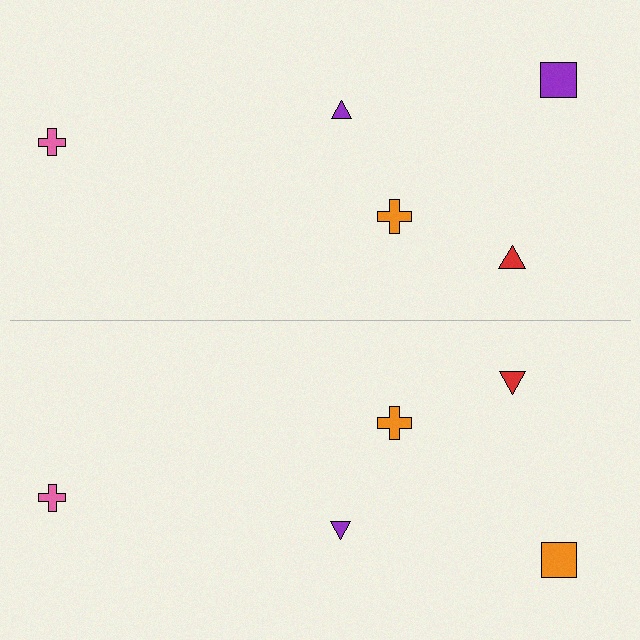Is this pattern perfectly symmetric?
No, the pattern is not perfectly symmetric. The orange square on the bottom side breaks the symmetry — its mirror counterpart is purple.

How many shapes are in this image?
There are 10 shapes in this image.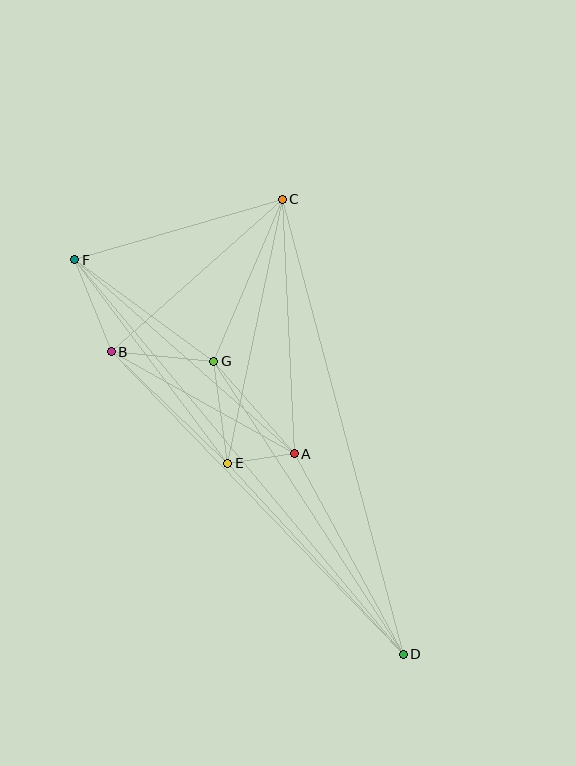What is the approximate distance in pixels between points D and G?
The distance between D and G is approximately 349 pixels.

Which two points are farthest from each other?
Points D and F are farthest from each other.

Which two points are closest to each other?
Points A and E are closest to each other.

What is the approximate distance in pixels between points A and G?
The distance between A and G is approximately 123 pixels.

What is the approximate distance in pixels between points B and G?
The distance between B and G is approximately 103 pixels.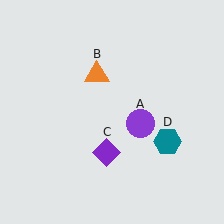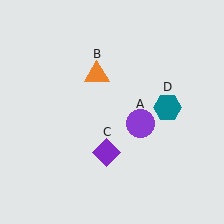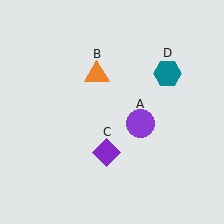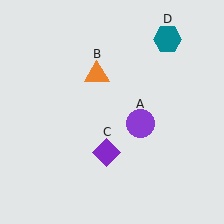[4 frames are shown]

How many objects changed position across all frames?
1 object changed position: teal hexagon (object D).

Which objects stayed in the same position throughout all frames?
Purple circle (object A) and orange triangle (object B) and purple diamond (object C) remained stationary.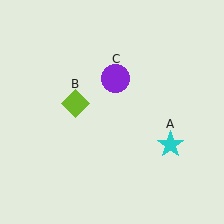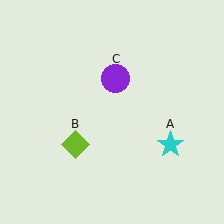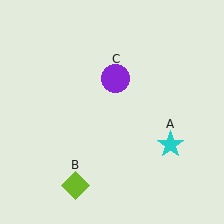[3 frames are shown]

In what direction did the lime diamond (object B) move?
The lime diamond (object B) moved down.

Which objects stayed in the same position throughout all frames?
Cyan star (object A) and purple circle (object C) remained stationary.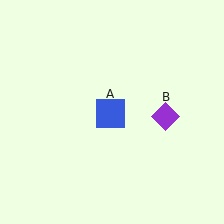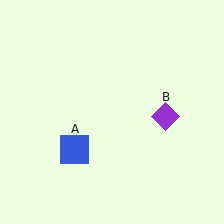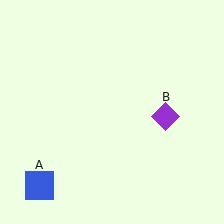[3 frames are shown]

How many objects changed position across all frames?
1 object changed position: blue square (object A).